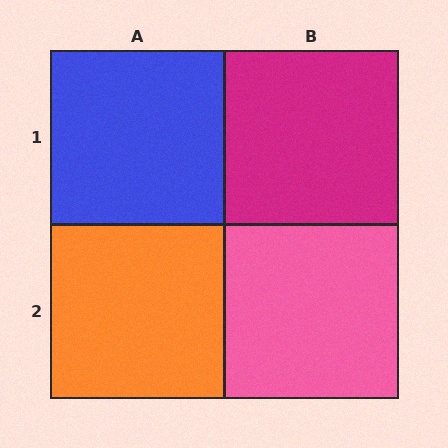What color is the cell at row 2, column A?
Orange.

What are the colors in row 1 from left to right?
Blue, magenta.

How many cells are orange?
1 cell is orange.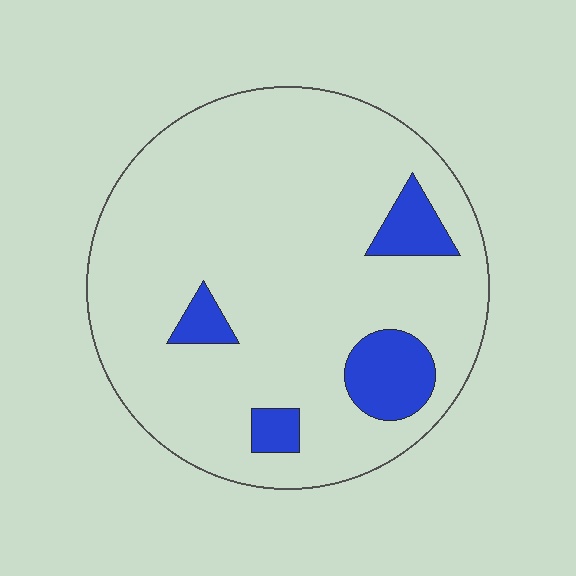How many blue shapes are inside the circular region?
4.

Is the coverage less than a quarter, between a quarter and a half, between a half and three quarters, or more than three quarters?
Less than a quarter.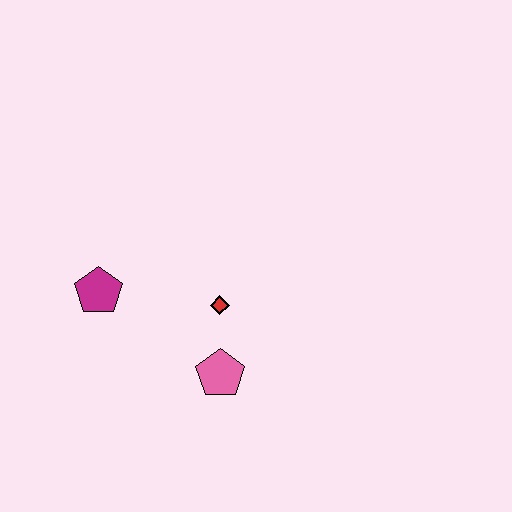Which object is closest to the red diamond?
The pink pentagon is closest to the red diamond.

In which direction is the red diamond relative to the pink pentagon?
The red diamond is above the pink pentagon.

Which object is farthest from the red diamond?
The magenta pentagon is farthest from the red diamond.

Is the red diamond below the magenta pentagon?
Yes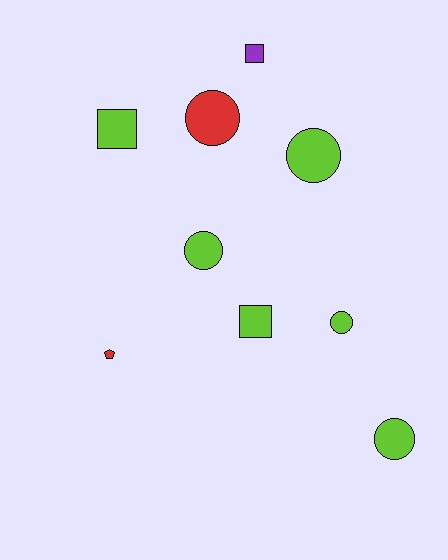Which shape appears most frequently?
Circle, with 5 objects.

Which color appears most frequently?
Lime, with 6 objects.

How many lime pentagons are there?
There are no lime pentagons.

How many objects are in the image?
There are 9 objects.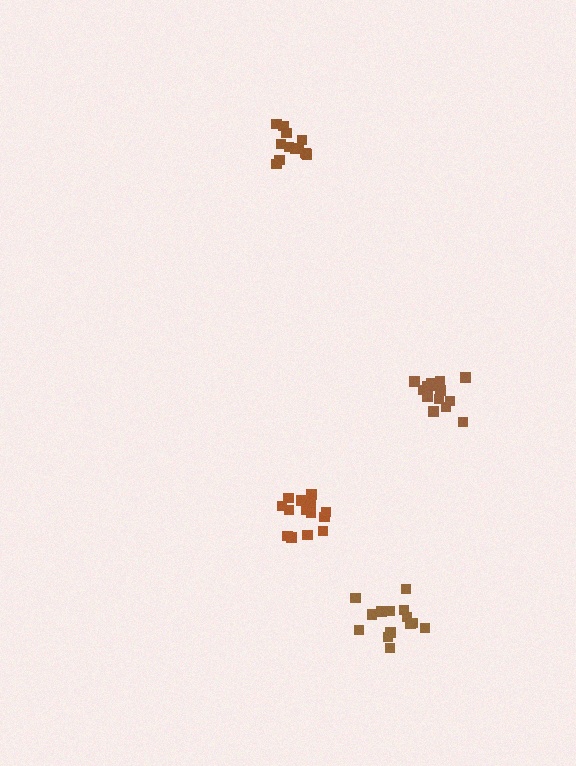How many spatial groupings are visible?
There are 4 spatial groupings.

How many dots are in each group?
Group 1: 14 dots, Group 2: 13 dots, Group 3: 15 dots, Group 4: 15 dots (57 total).